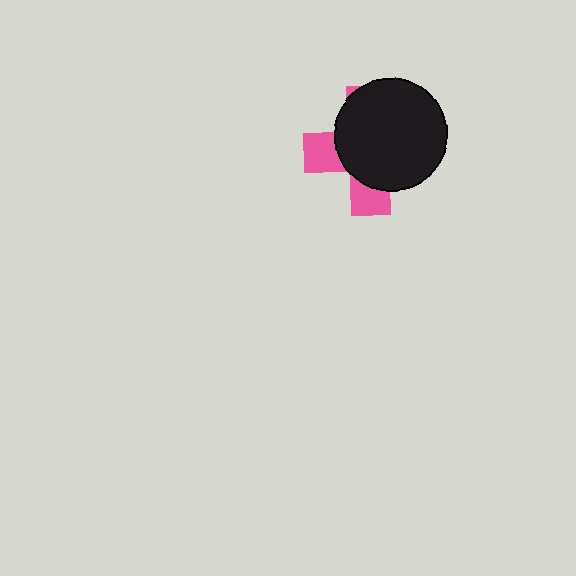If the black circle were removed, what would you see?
You would see the complete pink cross.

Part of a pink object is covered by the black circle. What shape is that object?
It is a cross.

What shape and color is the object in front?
The object in front is a black circle.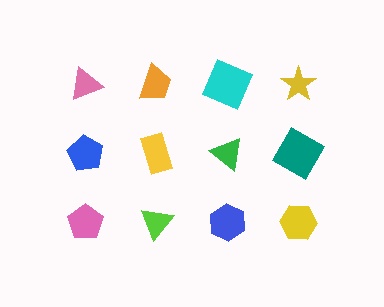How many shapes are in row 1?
4 shapes.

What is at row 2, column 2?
A yellow rectangle.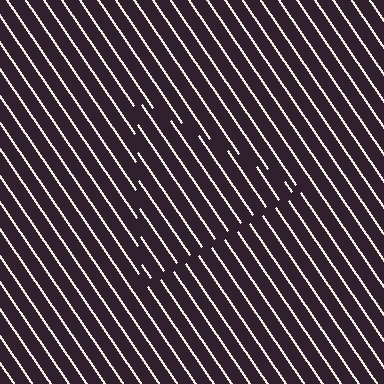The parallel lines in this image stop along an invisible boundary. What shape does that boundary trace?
An illusory triangle. The interior of the shape contains the same grating, shifted by half a period — the contour is defined by the phase discontinuity where line-ends from the inner and outer gratings abut.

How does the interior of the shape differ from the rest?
The interior of the shape contains the same grating, shifted by half a period — the contour is defined by the phase discontinuity where line-ends from the inner and outer gratings abut.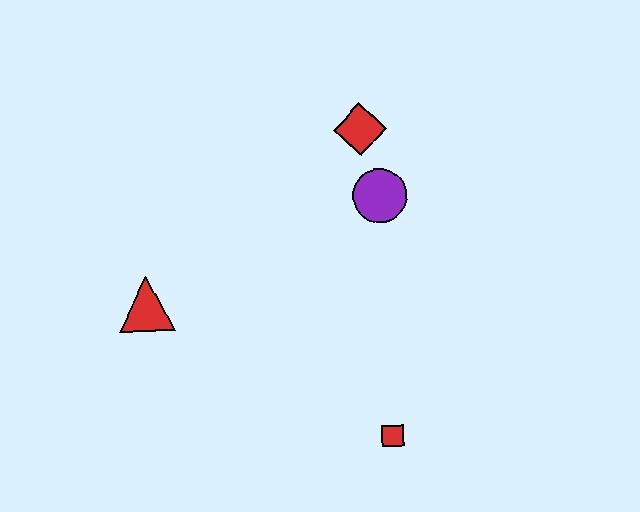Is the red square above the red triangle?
No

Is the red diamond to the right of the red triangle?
Yes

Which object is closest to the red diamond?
The purple circle is closest to the red diamond.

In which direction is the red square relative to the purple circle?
The red square is below the purple circle.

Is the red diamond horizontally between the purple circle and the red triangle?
Yes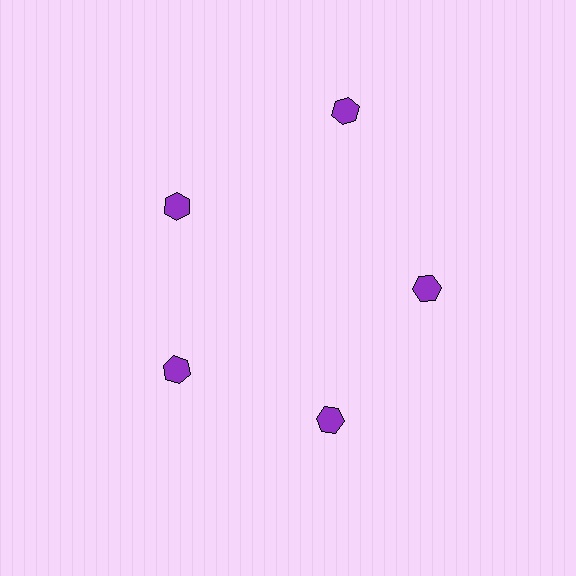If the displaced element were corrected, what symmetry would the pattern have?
It would have 5-fold rotational symmetry — the pattern would map onto itself every 72 degrees.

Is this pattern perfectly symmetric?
No. The 5 purple hexagons are arranged in a ring, but one element near the 1 o'clock position is pushed outward from the center, breaking the 5-fold rotational symmetry.